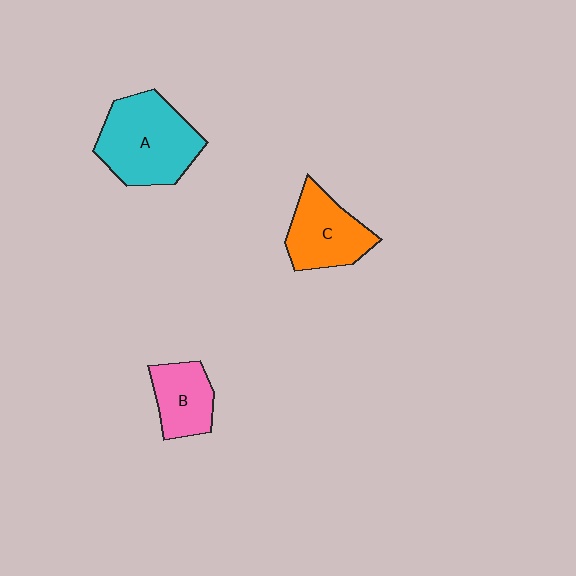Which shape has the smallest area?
Shape B (pink).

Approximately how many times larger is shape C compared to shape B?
Approximately 1.3 times.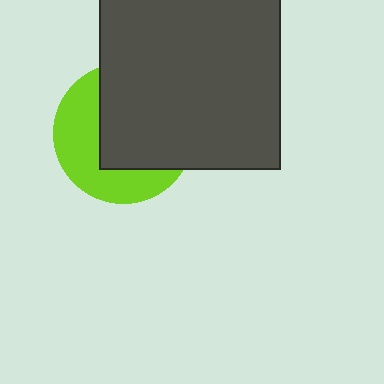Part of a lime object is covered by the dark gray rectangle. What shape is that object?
It is a circle.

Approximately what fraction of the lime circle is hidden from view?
Roughly 57% of the lime circle is hidden behind the dark gray rectangle.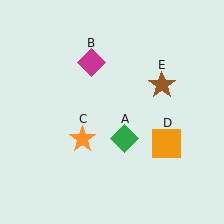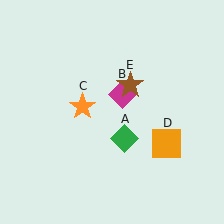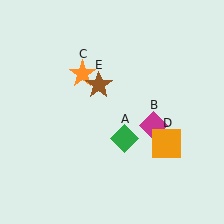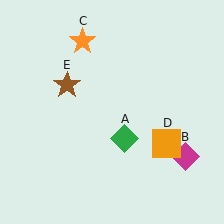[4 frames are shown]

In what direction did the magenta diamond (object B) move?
The magenta diamond (object B) moved down and to the right.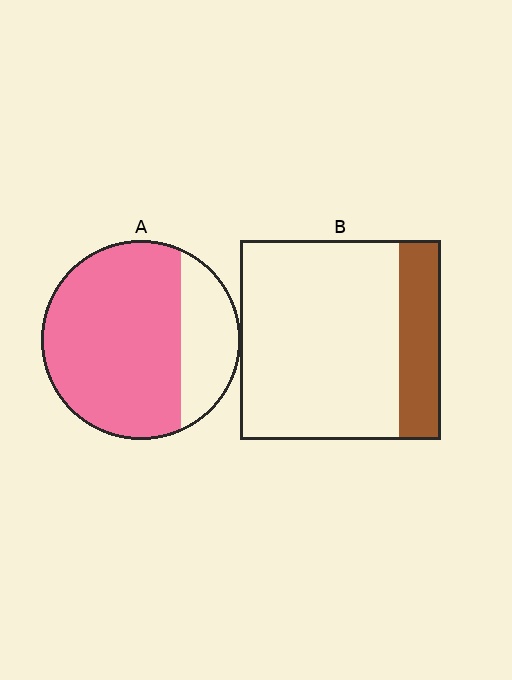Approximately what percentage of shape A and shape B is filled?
A is approximately 75% and B is approximately 20%.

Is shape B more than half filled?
No.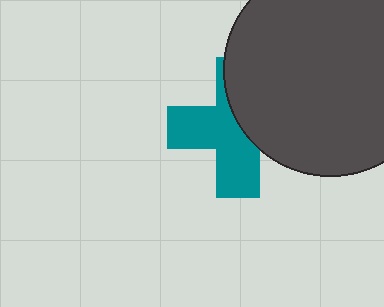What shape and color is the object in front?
The object in front is a dark gray circle.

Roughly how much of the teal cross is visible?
About half of it is visible (roughly 55%).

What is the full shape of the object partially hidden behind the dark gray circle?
The partially hidden object is a teal cross.